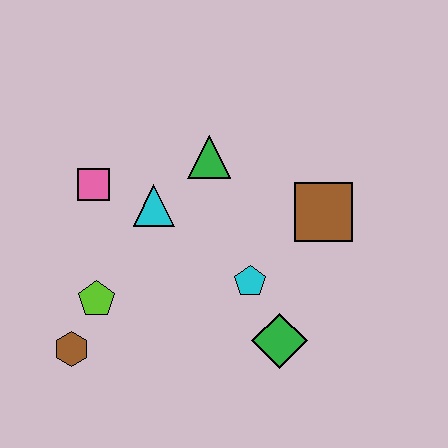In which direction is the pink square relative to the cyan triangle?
The pink square is to the left of the cyan triangle.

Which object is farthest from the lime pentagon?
The brown square is farthest from the lime pentagon.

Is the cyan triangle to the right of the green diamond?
No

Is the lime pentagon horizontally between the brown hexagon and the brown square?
Yes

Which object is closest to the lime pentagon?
The brown hexagon is closest to the lime pentagon.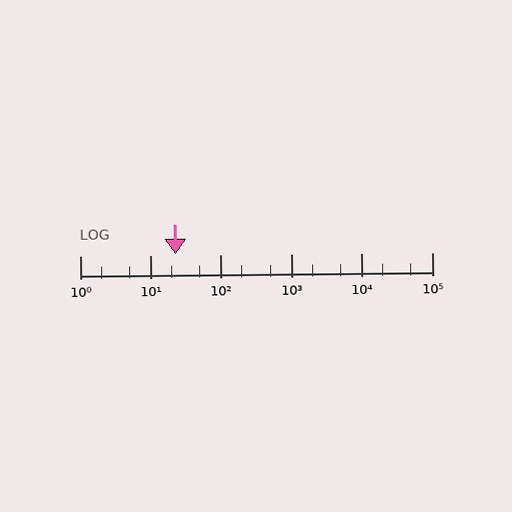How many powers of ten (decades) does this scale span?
The scale spans 5 decades, from 1 to 100000.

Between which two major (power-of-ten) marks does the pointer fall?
The pointer is between 10 and 100.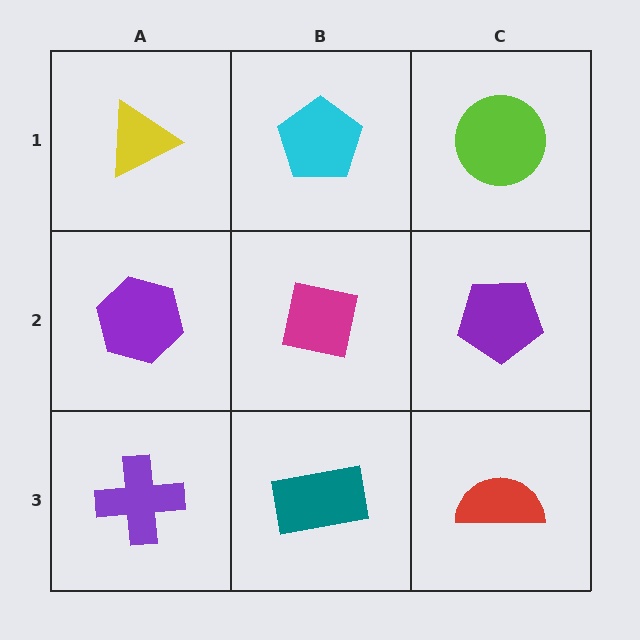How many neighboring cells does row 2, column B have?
4.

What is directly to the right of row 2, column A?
A magenta square.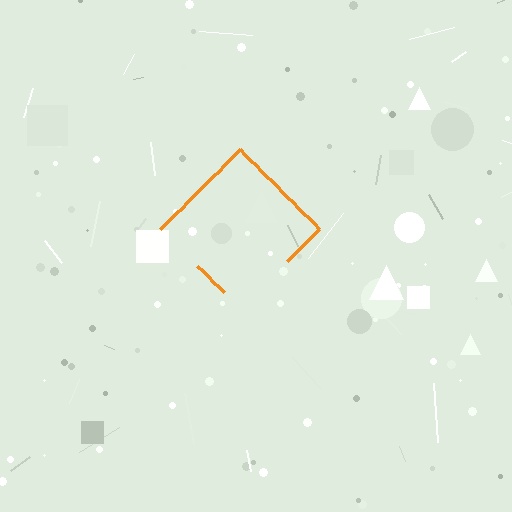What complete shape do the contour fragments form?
The contour fragments form a diamond.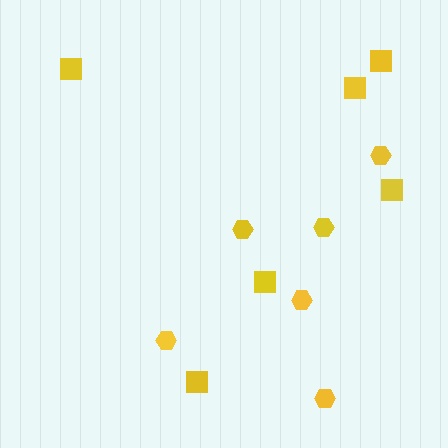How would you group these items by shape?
There are 2 groups: one group of hexagons (6) and one group of squares (6).